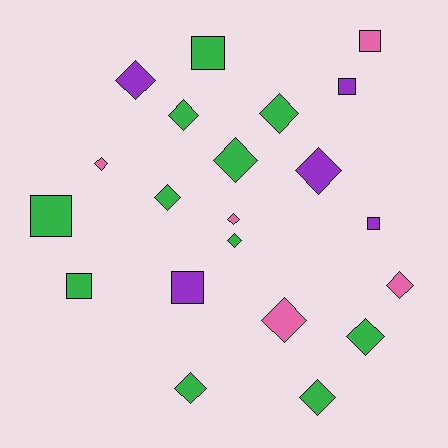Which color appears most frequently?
Green, with 11 objects.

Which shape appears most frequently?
Diamond, with 14 objects.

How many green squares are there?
There are 3 green squares.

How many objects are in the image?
There are 21 objects.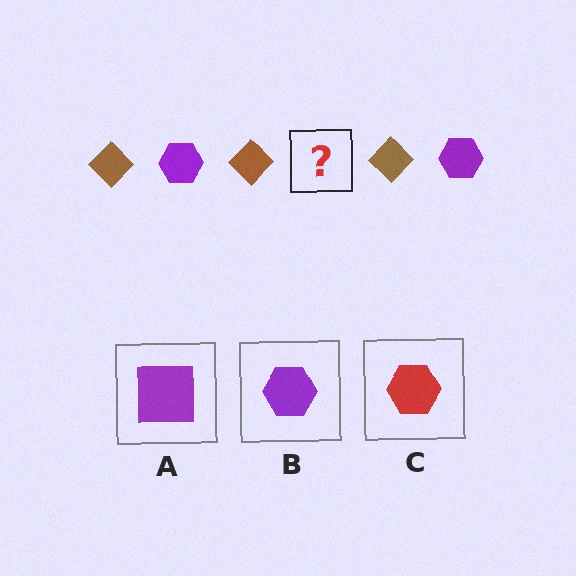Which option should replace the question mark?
Option B.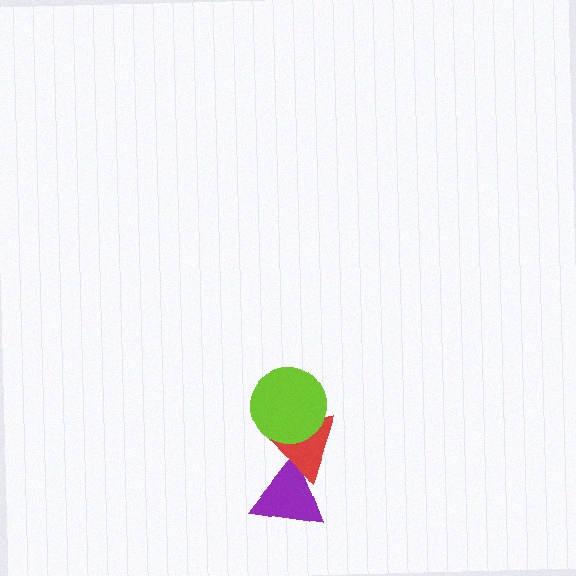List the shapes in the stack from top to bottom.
From top to bottom: the lime circle, the red triangle, the purple triangle.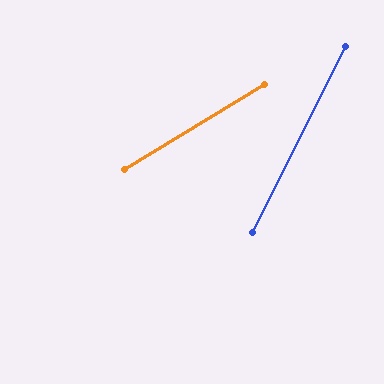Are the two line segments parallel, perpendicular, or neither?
Neither parallel nor perpendicular — they differ by about 32°.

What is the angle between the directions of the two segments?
Approximately 32 degrees.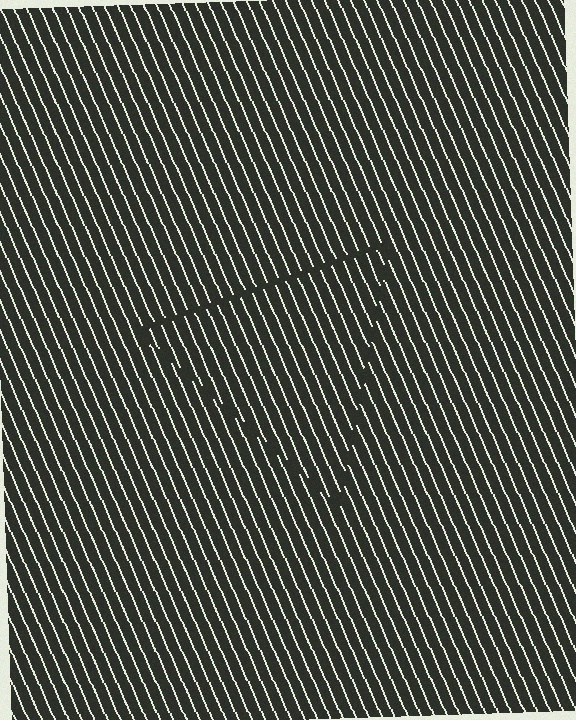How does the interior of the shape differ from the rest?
The interior of the shape contains the same grating, shifted by half a period — the contour is defined by the phase discontinuity where line-ends from the inner and outer gratings abut.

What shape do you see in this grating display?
An illusory triangle. The interior of the shape contains the same grating, shifted by half a period — the contour is defined by the phase discontinuity where line-ends from the inner and outer gratings abut.